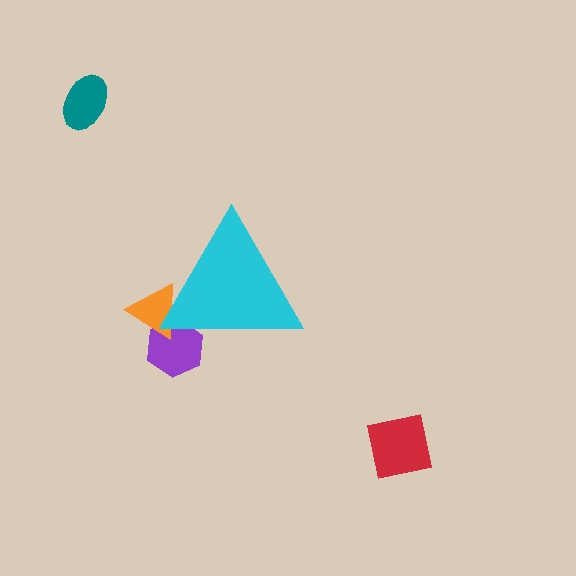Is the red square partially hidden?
No, the red square is fully visible.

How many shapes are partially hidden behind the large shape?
2 shapes are partially hidden.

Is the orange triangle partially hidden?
Yes, the orange triangle is partially hidden behind the cyan triangle.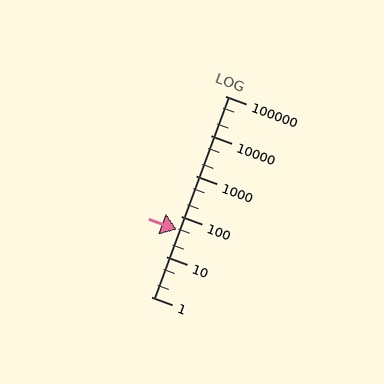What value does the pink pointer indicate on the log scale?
The pointer indicates approximately 47.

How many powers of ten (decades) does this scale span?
The scale spans 5 decades, from 1 to 100000.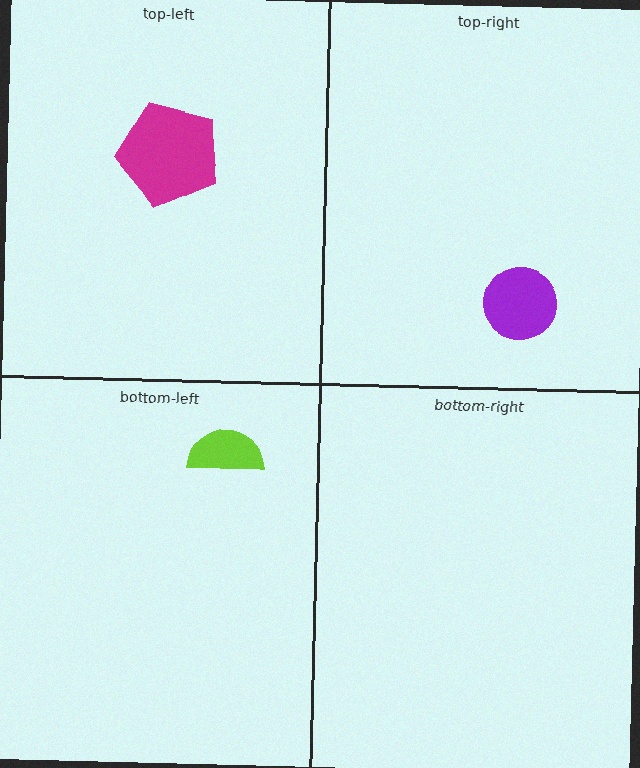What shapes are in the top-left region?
The magenta pentagon.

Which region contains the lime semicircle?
The bottom-left region.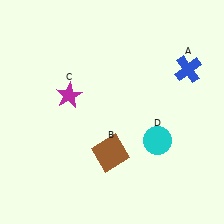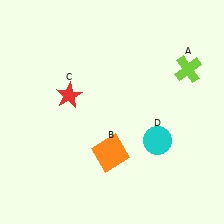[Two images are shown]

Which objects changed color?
A changed from blue to lime. B changed from brown to orange. C changed from magenta to red.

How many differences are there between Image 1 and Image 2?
There are 3 differences between the two images.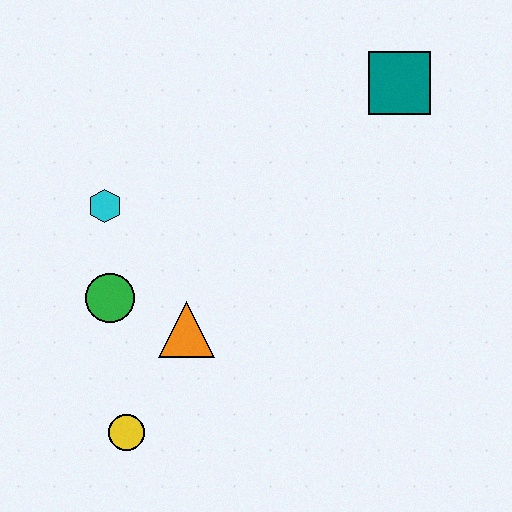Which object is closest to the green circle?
The orange triangle is closest to the green circle.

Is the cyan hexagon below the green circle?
No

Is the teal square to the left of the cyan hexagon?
No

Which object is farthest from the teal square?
The yellow circle is farthest from the teal square.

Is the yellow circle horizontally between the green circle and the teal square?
Yes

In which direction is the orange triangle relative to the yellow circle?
The orange triangle is above the yellow circle.